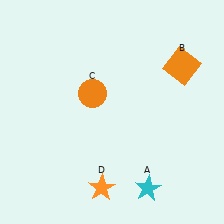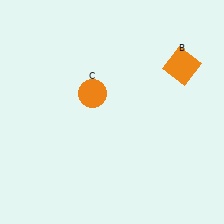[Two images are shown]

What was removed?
The orange star (D), the cyan star (A) were removed in Image 2.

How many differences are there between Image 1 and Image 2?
There are 2 differences between the two images.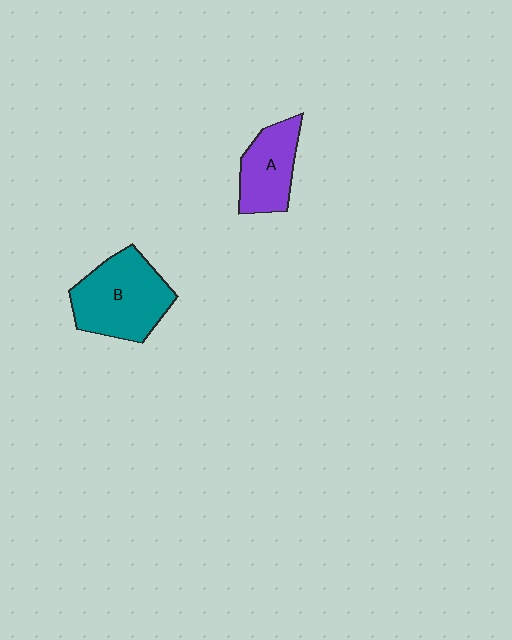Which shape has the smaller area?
Shape A (purple).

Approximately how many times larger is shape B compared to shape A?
Approximately 1.5 times.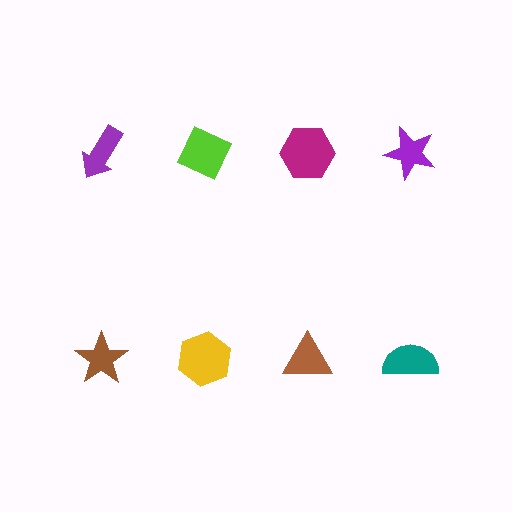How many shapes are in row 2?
4 shapes.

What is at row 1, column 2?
A lime diamond.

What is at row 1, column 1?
A purple arrow.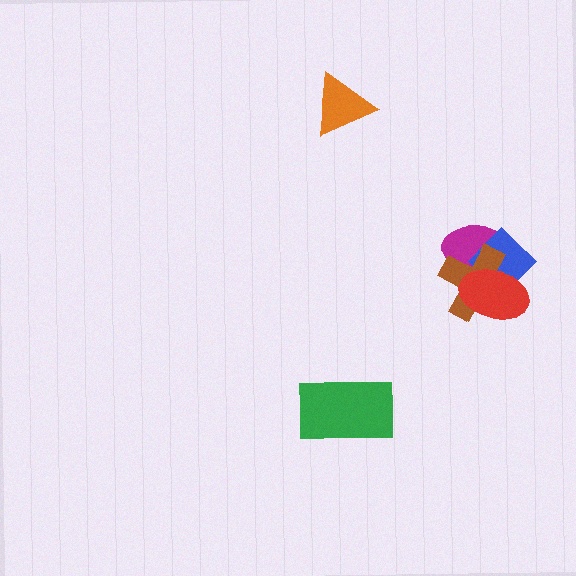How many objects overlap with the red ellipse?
3 objects overlap with the red ellipse.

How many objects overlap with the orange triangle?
0 objects overlap with the orange triangle.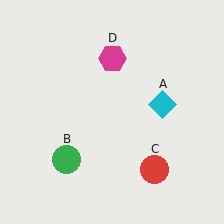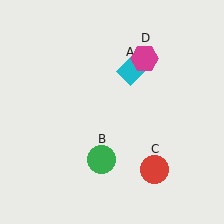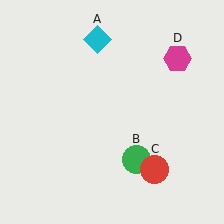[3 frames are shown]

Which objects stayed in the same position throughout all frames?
Red circle (object C) remained stationary.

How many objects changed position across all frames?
3 objects changed position: cyan diamond (object A), green circle (object B), magenta hexagon (object D).